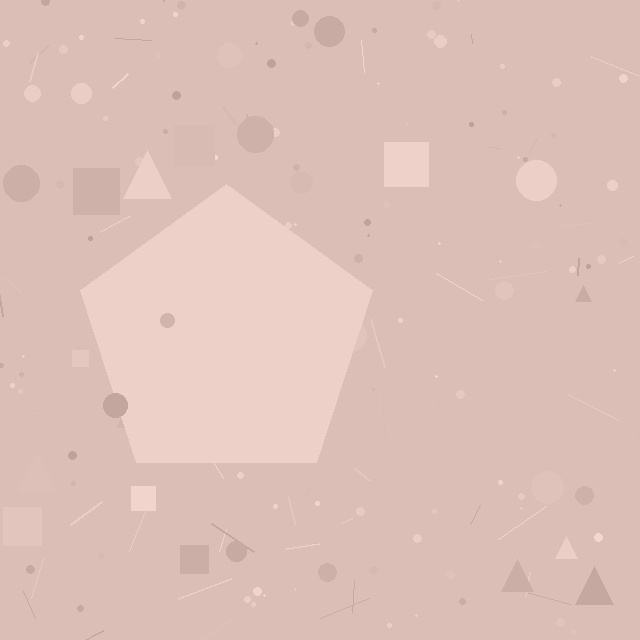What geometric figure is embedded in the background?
A pentagon is embedded in the background.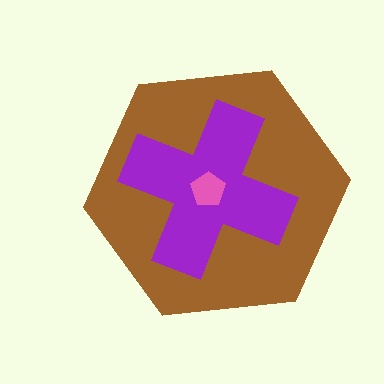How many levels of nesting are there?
3.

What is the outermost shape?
The brown hexagon.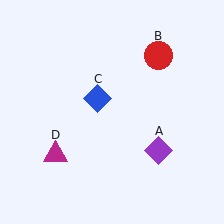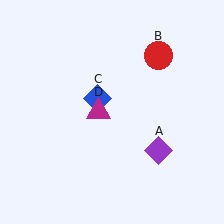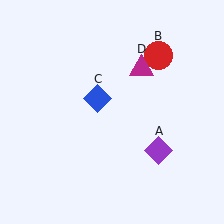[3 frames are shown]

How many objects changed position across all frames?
1 object changed position: magenta triangle (object D).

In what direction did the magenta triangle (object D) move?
The magenta triangle (object D) moved up and to the right.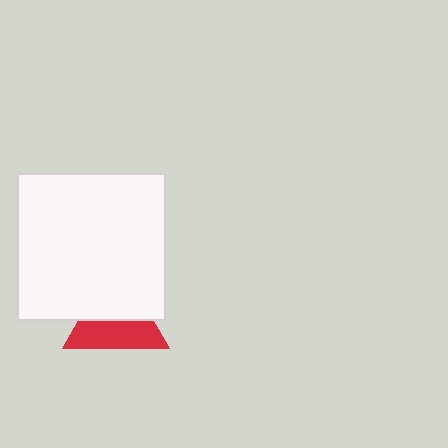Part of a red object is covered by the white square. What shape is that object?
It is a triangle.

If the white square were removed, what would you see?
You would see the complete red triangle.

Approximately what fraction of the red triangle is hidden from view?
Roughly 50% of the red triangle is hidden behind the white square.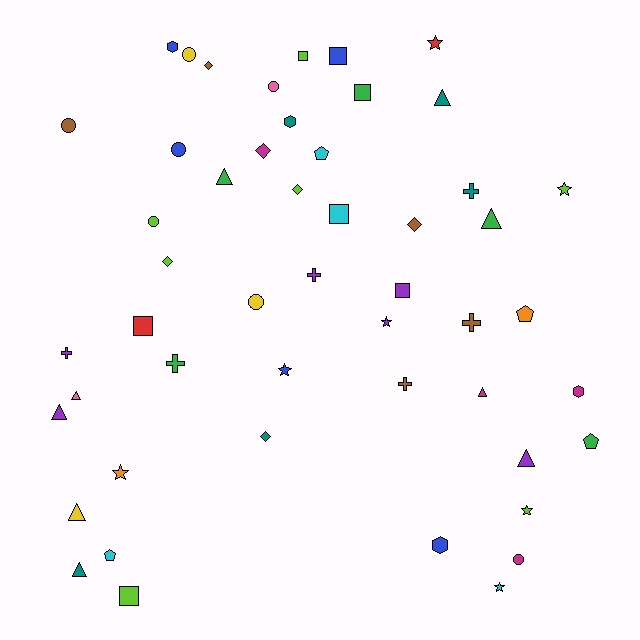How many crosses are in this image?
There are 6 crosses.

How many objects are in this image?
There are 50 objects.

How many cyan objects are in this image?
There are 4 cyan objects.